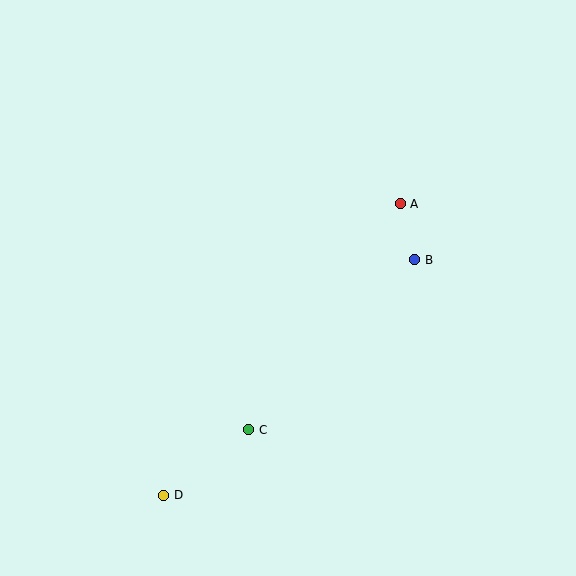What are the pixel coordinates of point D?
Point D is at (164, 495).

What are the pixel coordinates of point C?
Point C is at (249, 430).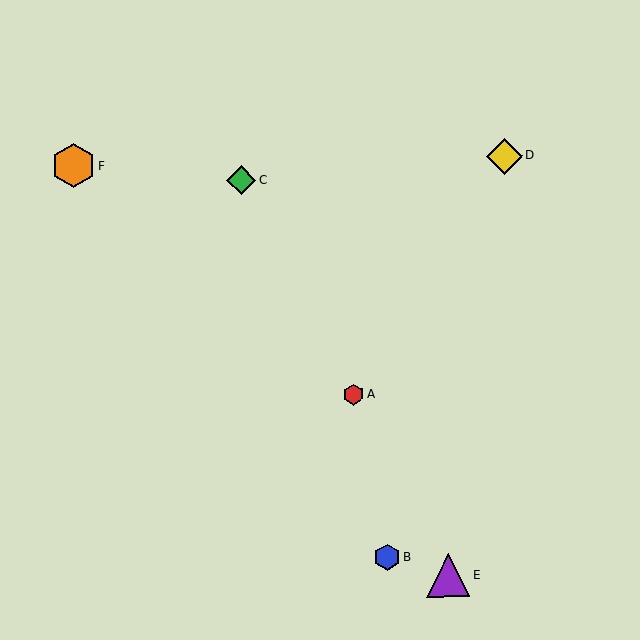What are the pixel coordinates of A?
Object A is at (354, 394).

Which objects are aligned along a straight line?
Objects A, C, E are aligned along a straight line.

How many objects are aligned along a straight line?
3 objects (A, C, E) are aligned along a straight line.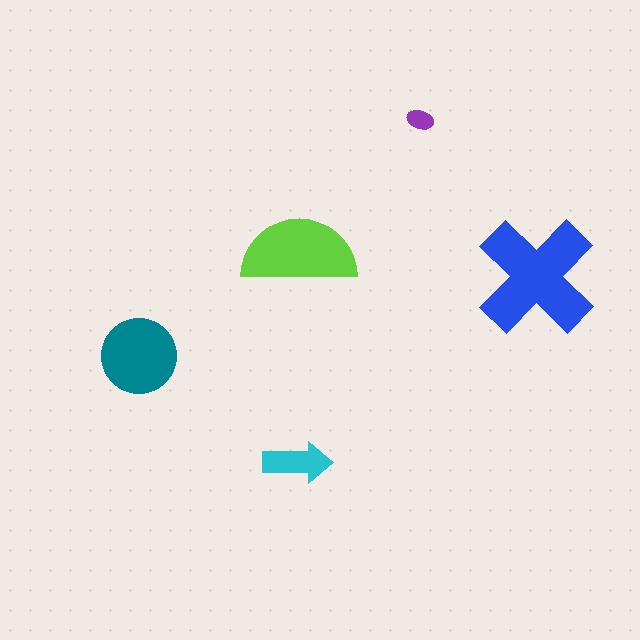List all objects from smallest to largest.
The purple ellipse, the cyan arrow, the teal circle, the lime semicircle, the blue cross.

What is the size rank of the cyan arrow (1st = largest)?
4th.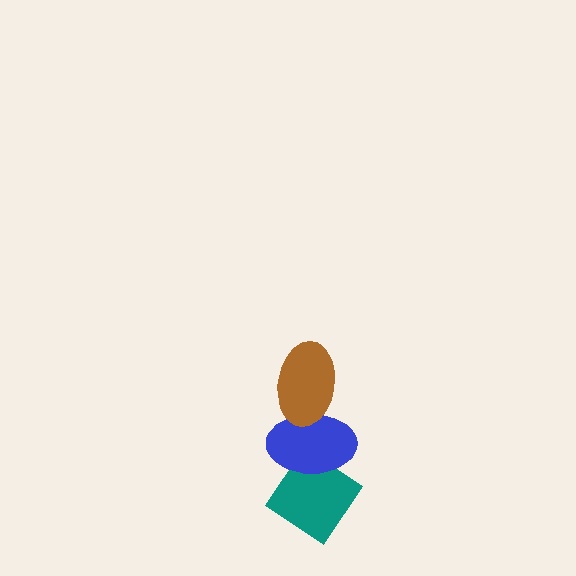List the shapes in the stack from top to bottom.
From top to bottom: the brown ellipse, the blue ellipse, the teal diamond.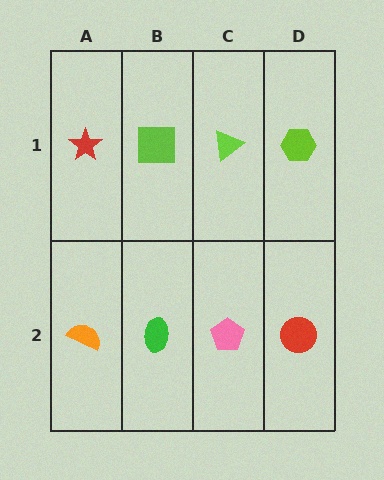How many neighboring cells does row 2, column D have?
2.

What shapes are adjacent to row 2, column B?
A lime square (row 1, column B), an orange semicircle (row 2, column A), a pink pentagon (row 2, column C).